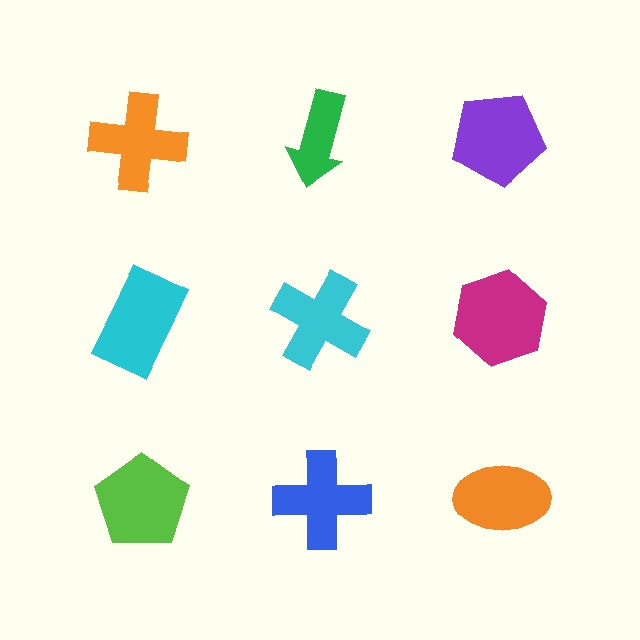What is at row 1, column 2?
A green arrow.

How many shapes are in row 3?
3 shapes.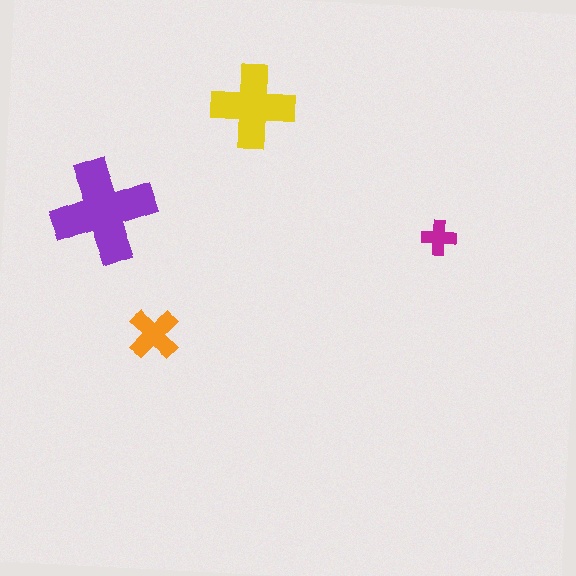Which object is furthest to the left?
The purple cross is leftmost.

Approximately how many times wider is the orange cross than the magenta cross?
About 1.5 times wider.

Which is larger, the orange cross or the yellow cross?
The yellow one.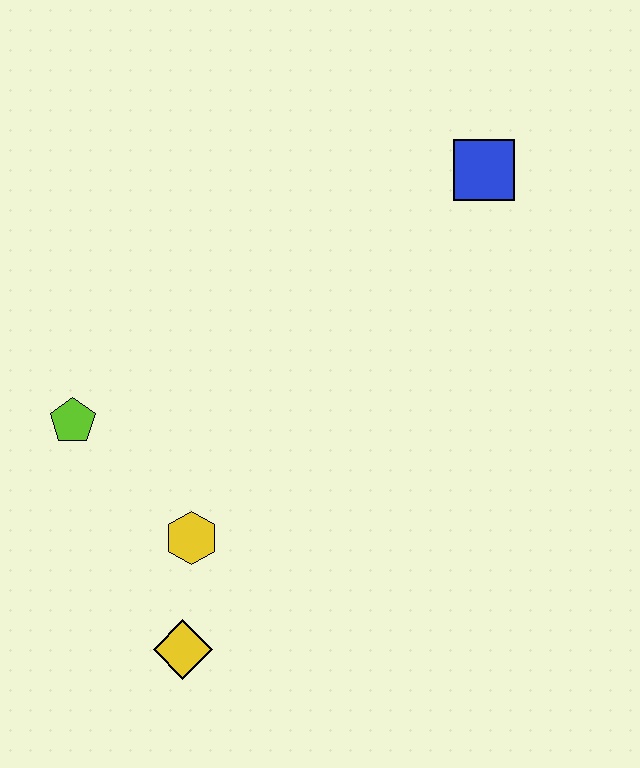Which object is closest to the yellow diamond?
The yellow hexagon is closest to the yellow diamond.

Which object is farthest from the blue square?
The yellow diamond is farthest from the blue square.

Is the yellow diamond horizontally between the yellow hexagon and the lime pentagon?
Yes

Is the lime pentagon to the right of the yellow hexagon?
No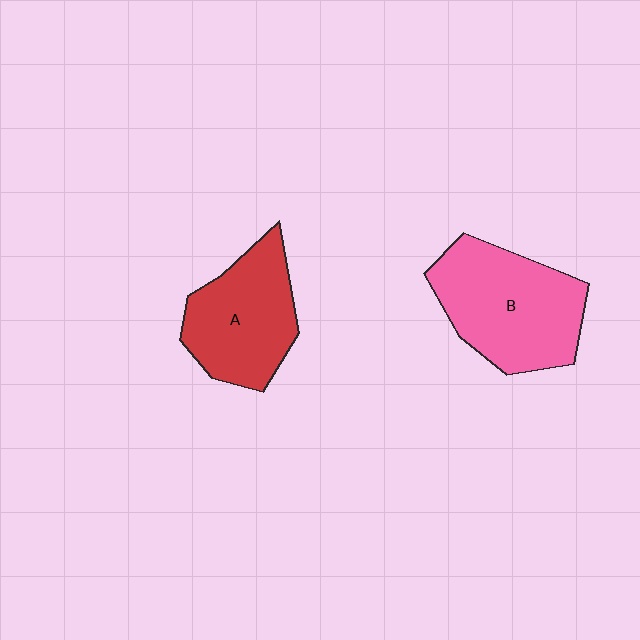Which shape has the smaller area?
Shape A (red).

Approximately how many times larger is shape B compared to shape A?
Approximately 1.2 times.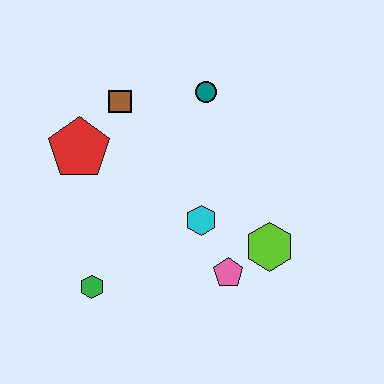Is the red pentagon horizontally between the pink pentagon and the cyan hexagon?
No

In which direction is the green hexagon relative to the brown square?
The green hexagon is below the brown square.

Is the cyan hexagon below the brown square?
Yes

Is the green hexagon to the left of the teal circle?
Yes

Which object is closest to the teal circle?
The brown square is closest to the teal circle.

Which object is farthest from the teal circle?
The green hexagon is farthest from the teal circle.